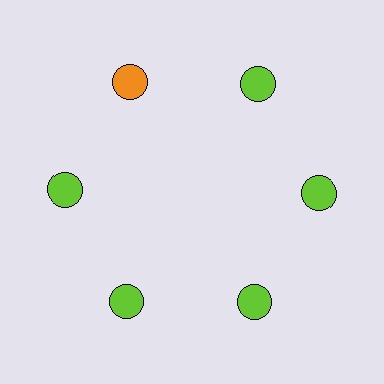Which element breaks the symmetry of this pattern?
The orange circle at roughly the 11 o'clock position breaks the symmetry. All other shapes are lime circles.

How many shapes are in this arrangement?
There are 6 shapes arranged in a ring pattern.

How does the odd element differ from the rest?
It has a different color: orange instead of lime.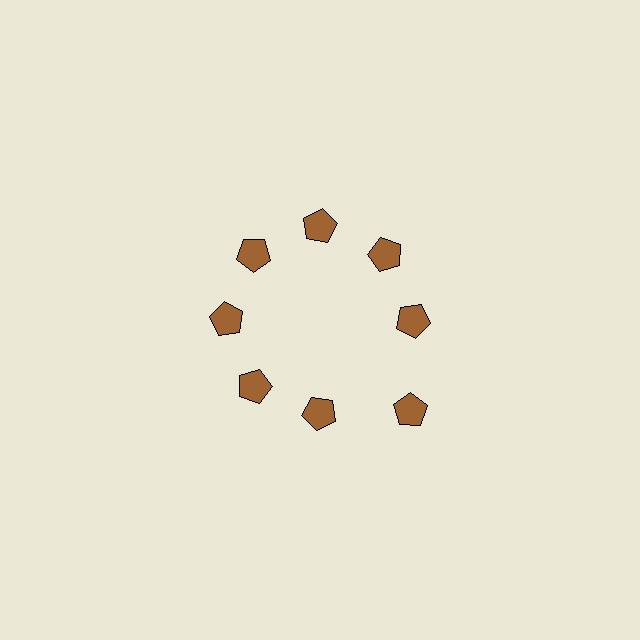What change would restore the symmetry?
The symmetry would be restored by moving it inward, back onto the ring so that all 8 pentagons sit at equal angles and equal distance from the center.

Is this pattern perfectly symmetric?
No. The 8 brown pentagons are arranged in a ring, but one element near the 4 o'clock position is pushed outward from the center, breaking the 8-fold rotational symmetry.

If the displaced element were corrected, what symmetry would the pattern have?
It would have 8-fold rotational symmetry — the pattern would map onto itself every 45 degrees.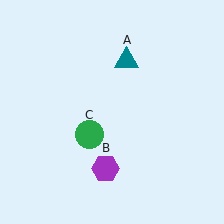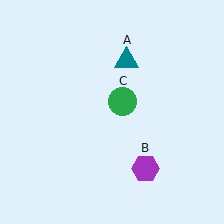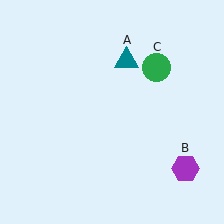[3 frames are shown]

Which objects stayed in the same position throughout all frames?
Teal triangle (object A) remained stationary.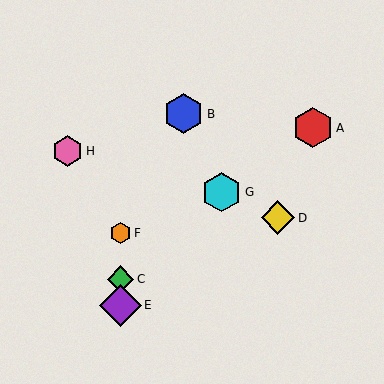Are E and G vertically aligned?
No, E is at x≈121 and G is at x≈222.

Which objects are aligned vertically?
Objects C, E, F are aligned vertically.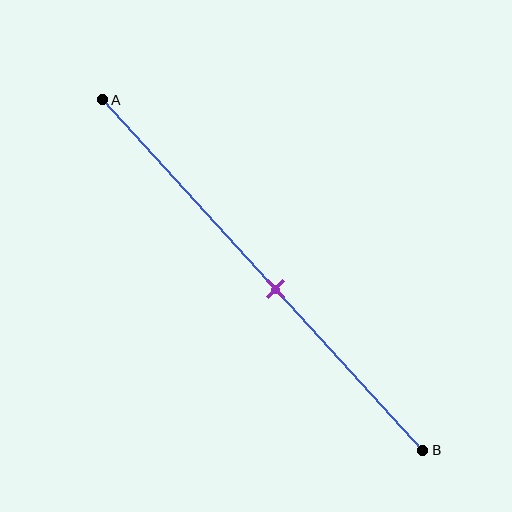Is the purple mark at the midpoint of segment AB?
No, the mark is at about 55% from A, not at the 50% midpoint.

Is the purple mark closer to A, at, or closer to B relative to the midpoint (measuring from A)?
The purple mark is closer to point B than the midpoint of segment AB.